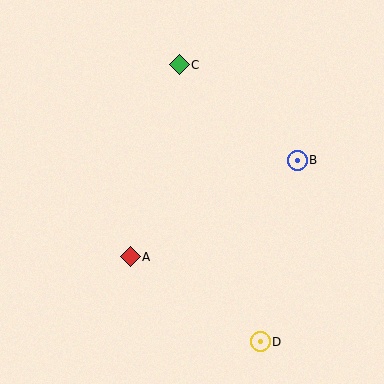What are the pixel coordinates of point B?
Point B is at (297, 160).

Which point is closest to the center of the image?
Point A at (130, 257) is closest to the center.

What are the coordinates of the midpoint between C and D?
The midpoint between C and D is at (220, 203).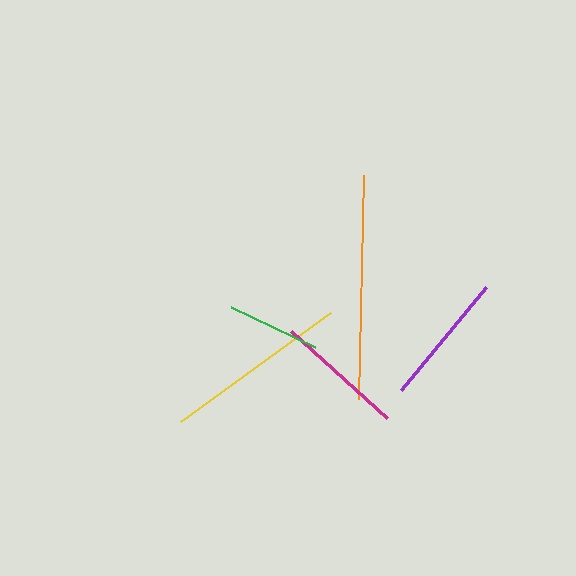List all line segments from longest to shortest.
From longest to shortest: orange, yellow, purple, magenta, green.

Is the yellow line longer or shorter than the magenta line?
The yellow line is longer than the magenta line.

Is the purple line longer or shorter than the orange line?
The orange line is longer than the purple line.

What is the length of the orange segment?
The orange segment is approximately 224 pixels long.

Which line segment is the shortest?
The green line is the shortest at approximately 93 pixels.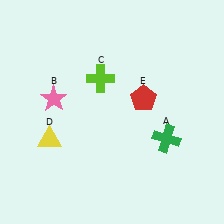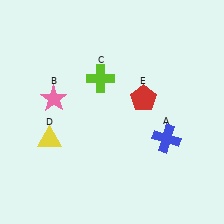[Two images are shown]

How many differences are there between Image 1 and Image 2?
There is 1 difference between the two images.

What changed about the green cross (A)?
In Image 1, A is green. In Image 2, it changed to blue.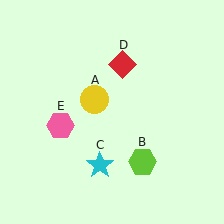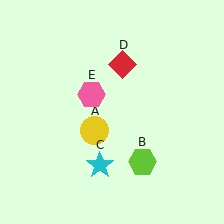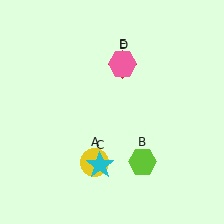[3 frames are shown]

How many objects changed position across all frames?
2 objects changed position: yellow circle (object A), pink hexagon (object E).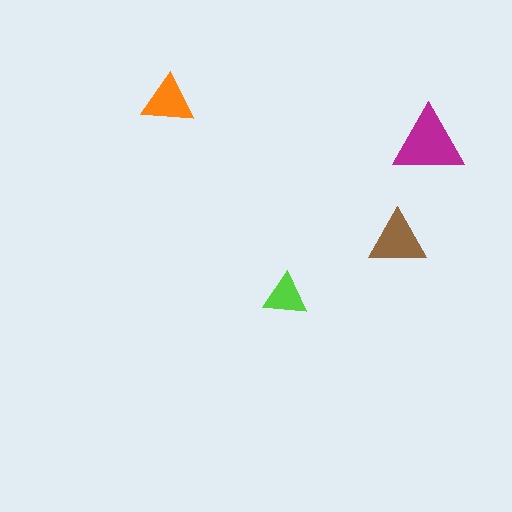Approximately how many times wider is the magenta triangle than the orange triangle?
About 1.5 times wider.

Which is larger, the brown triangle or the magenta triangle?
The magenta one.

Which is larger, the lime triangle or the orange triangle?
The orange one.